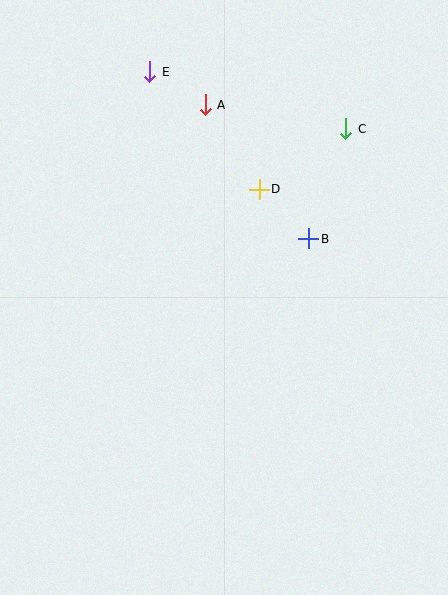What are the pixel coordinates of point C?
Point C is at (346, 129).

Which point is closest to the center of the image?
Point B at (309, 239) is closest to the center.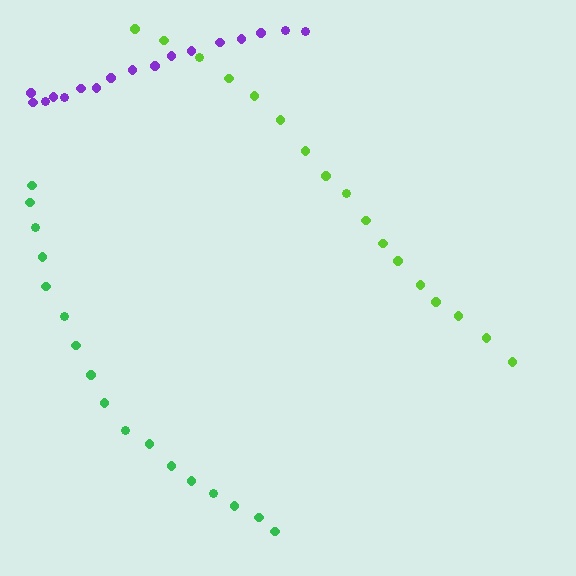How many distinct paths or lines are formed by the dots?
There are 3 distinct paths.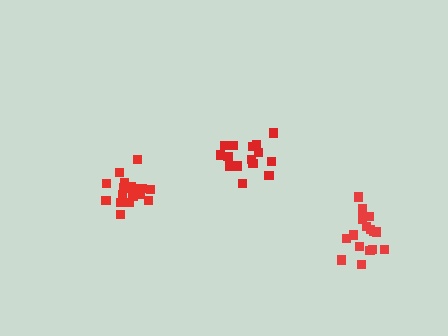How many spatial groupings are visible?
There are 3 spatial groupings.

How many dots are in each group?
Group 1: 17 dots, Group 2: 15 dots, Group 3: 17 dots (49 total).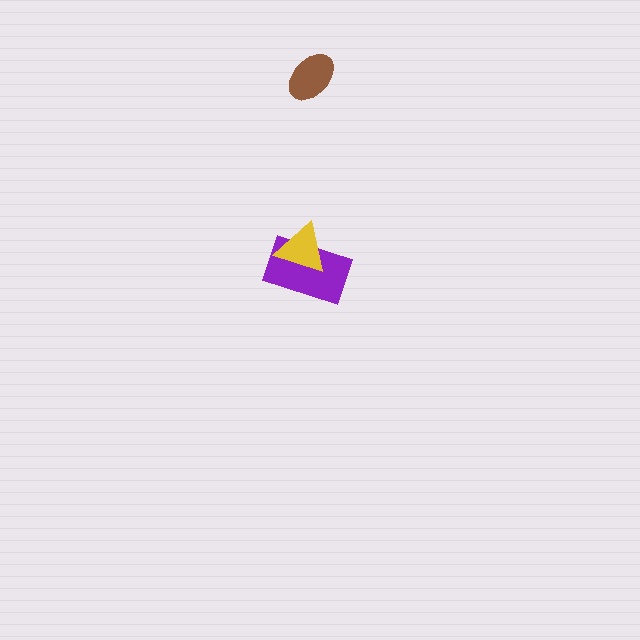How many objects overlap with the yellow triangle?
1 object overlaps with the yellow triangle.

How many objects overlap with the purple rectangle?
1 object overlaps with the purple rectangle.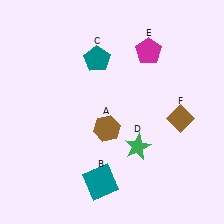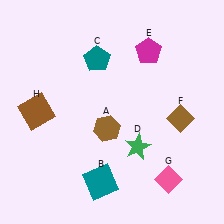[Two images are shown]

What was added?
A pink diamond (G), a brown square (H) were added in Image 2.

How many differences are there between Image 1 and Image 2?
There are 2 differences between the two images.